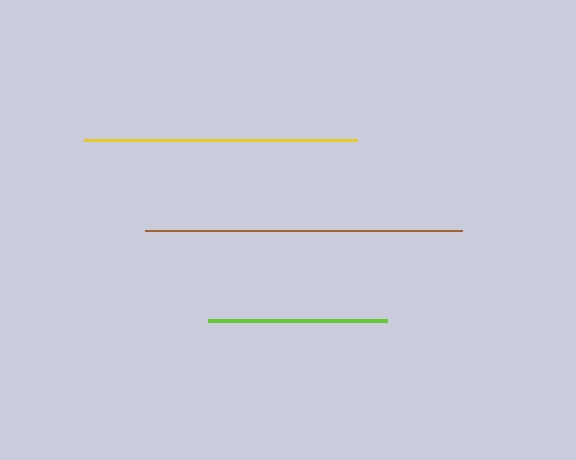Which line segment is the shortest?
The lime line is the shortest at approximately 179 pixels.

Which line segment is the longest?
The brown line is the longest at approximately 317 pixels.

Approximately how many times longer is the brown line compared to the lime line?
The brown line is approximately 1.8 times the length of the lime line.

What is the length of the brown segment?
The brown segment is approximately 317 pixels long.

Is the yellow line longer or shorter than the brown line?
The brown line is longer than the yellow line.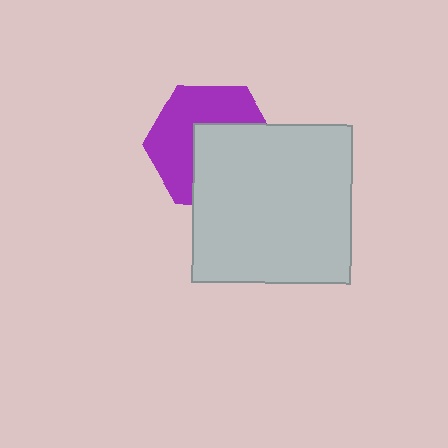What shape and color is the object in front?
The object in front is a light gray square.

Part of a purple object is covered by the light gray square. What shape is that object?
It is a hexagon.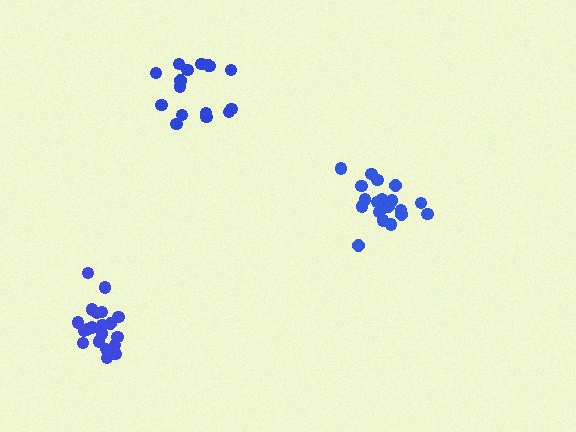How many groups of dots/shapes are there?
There are 3 groups.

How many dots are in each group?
Group 1: 19 dots, Group 2: 16 dots, Group 3: 20 dots (55 total).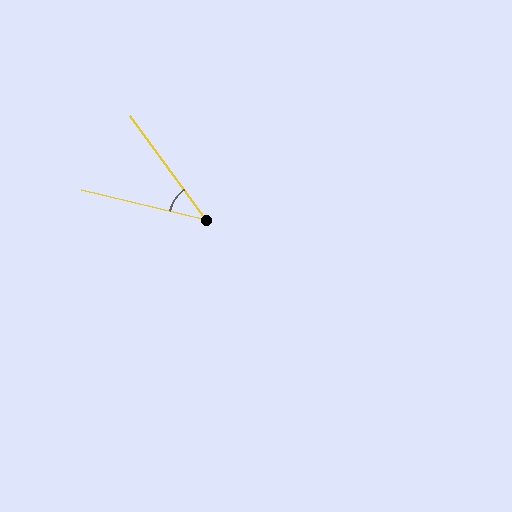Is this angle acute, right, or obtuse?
It is acute.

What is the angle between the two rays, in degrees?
Approximately 41 degrees.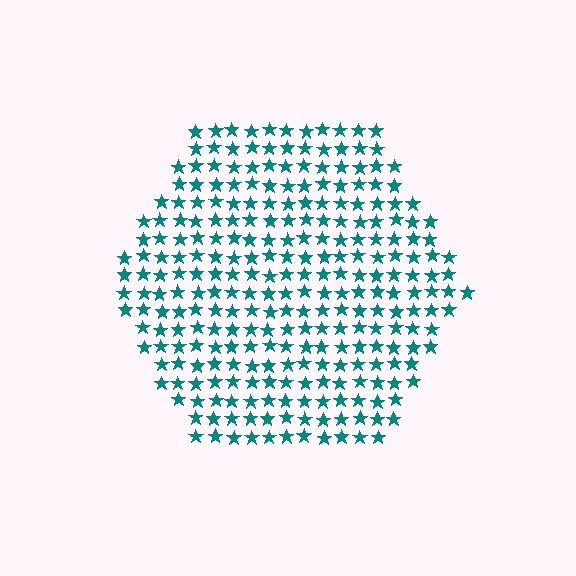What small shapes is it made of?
It is made of small stars.